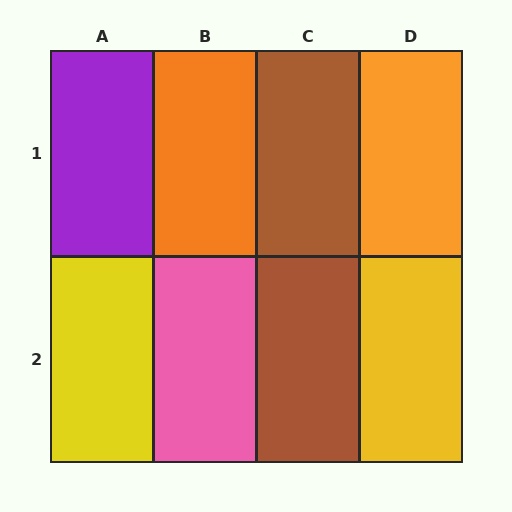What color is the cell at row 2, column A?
Yellow.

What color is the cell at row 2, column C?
Brown.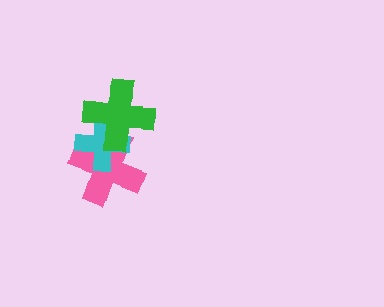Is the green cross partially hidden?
No, no other shape covers it.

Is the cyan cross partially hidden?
Yes, it is partially covered by another shape.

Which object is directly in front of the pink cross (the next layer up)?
The cyan cross is directly in front of the pink cross.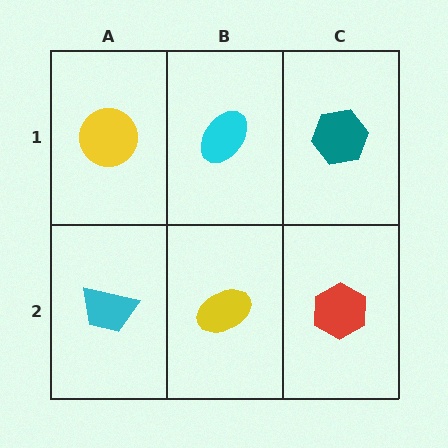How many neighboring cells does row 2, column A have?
2.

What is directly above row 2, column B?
A cyan ellipse.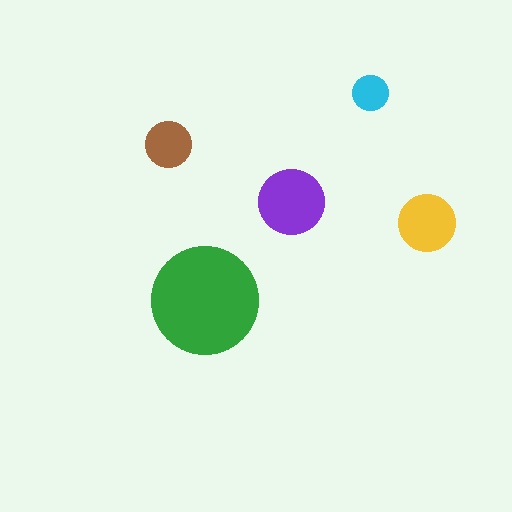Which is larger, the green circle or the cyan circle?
The green one.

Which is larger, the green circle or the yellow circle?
The green one.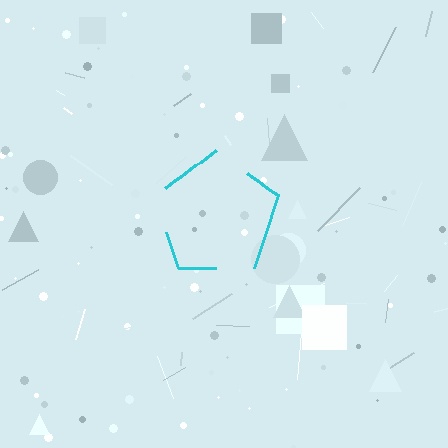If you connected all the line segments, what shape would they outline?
They would outline a pentagon.